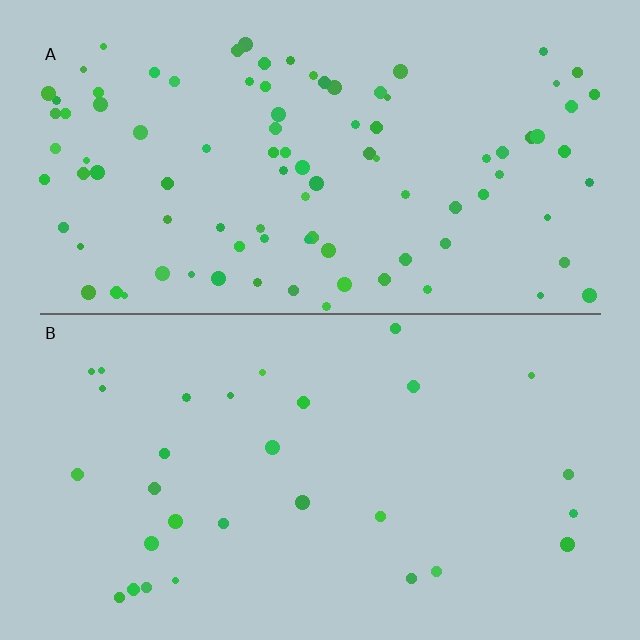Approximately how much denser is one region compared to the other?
Approximately 3.2× — region A over region B.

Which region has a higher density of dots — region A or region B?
A (the top).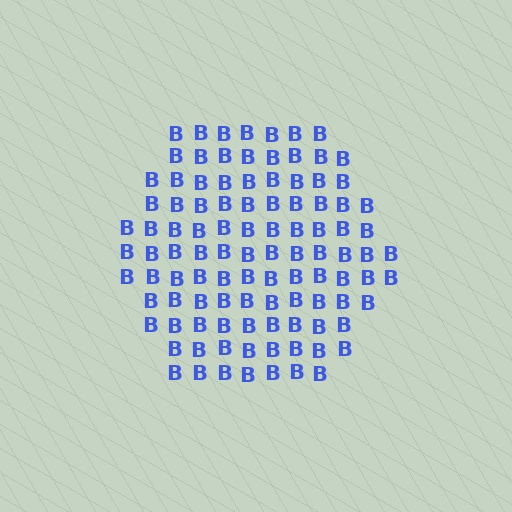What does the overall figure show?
The overall figure shows a hexagon.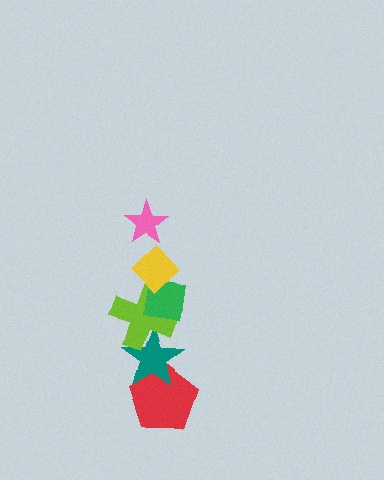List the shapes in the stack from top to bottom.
From top to bottom: the pink star, the yellow diamond, the green square, the lime cross, the teal star, the red pentagon.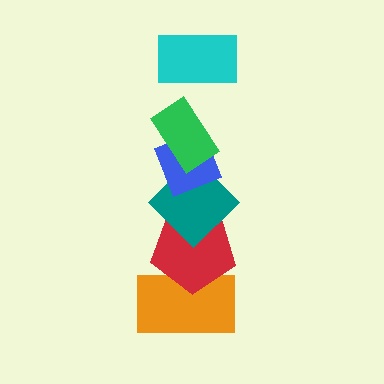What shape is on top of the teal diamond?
The blue diamond is on top of the teal diamond.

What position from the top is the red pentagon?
The red pentagon is 5th from the top.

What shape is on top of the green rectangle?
The cyan rectangle is on top of the green rectangle.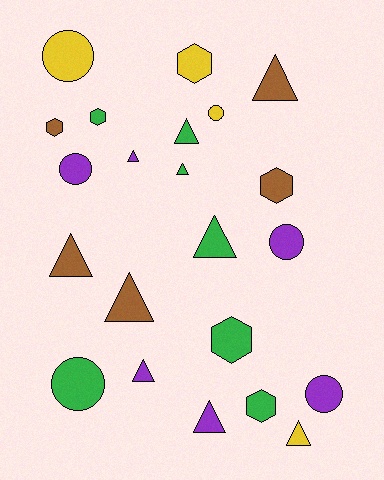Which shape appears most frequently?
Triangle, with 10 objects.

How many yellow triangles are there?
There is 1 yellow triangle.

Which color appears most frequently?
Green, with 7 objects.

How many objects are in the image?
There are 22 objects.